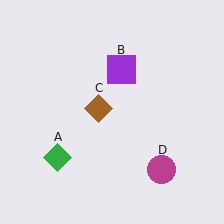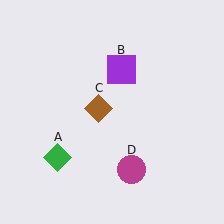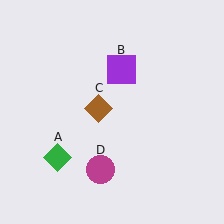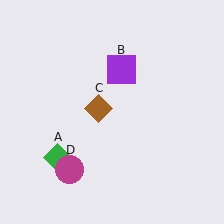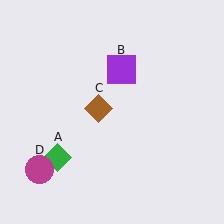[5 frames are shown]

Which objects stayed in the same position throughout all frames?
Green diamond (object A) and purple square (object B) and brown diamond (object C) remained stationary.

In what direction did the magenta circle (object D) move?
The magenta circle (object D) moved left.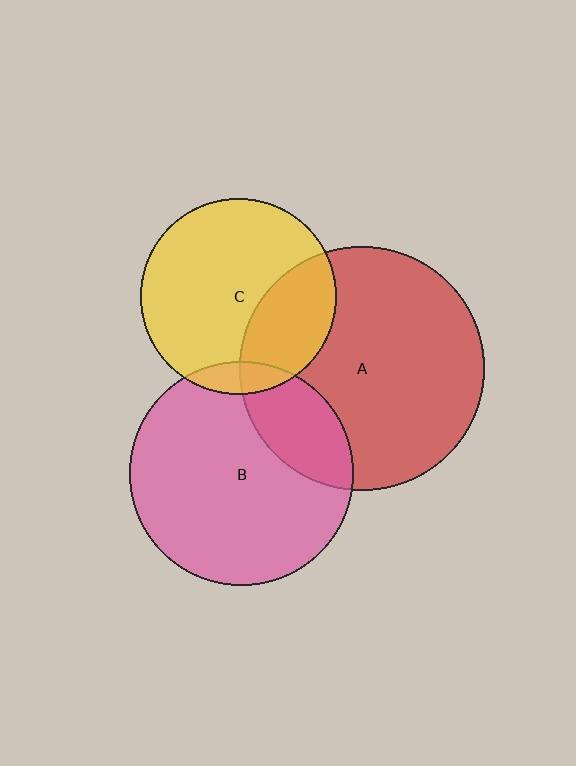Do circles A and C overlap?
Yes.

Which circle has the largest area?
Circle A (red).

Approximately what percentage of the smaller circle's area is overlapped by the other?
Approximately 30%.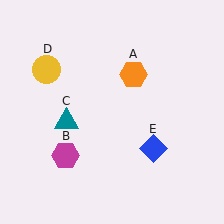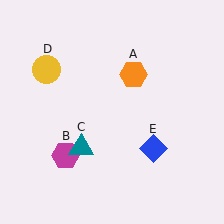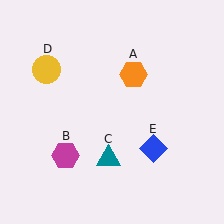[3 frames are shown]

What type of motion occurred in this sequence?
The teal triangle (object C) rotated counterclockwise around the center of the scene.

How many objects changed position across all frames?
1 object changed position: teal triangle (object C).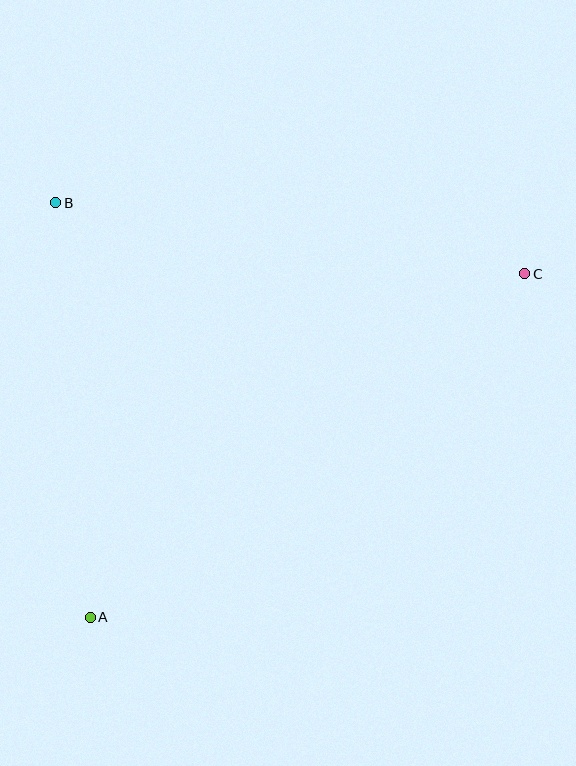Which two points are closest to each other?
Points A and B are closest to each other.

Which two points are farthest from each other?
Points A and C are farthest from each other.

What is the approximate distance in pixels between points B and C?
The distance between B and C is approximately 475 pixels.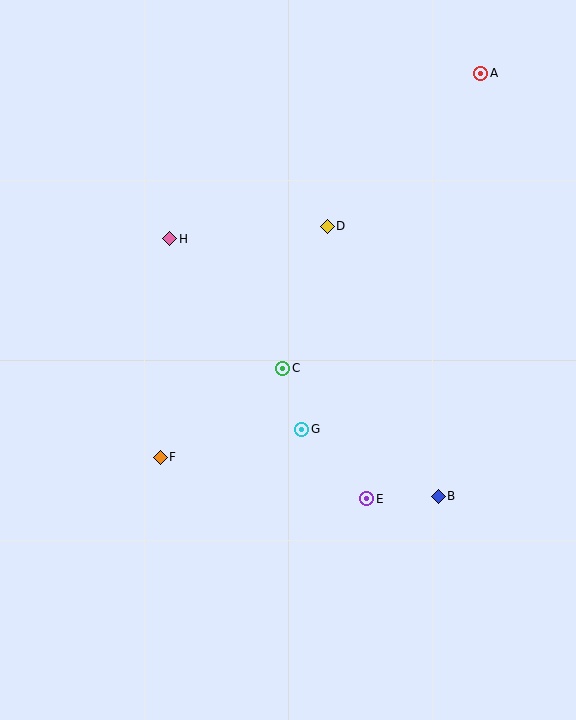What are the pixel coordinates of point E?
Point E is at (367, 499).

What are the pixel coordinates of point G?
Point G is at (301, 429).